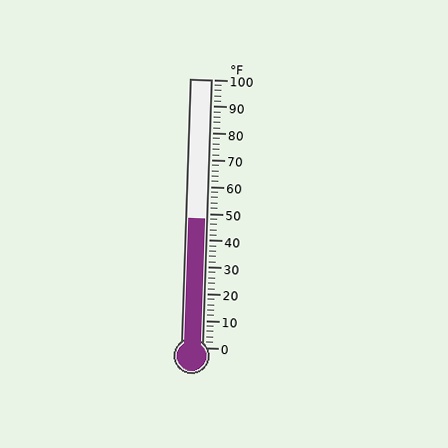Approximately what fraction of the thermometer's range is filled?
The thermometer is filled to approximately 50% of its range.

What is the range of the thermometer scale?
The thermometer scale ranges from 0°F to 100°F.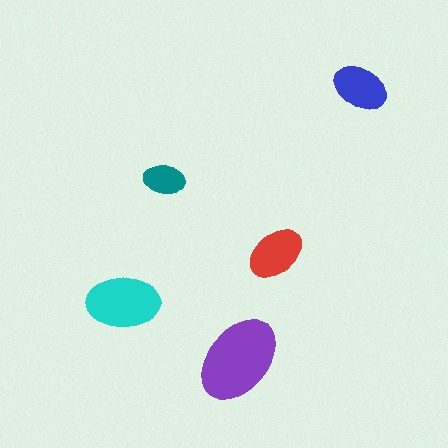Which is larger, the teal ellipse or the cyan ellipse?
The cyan one.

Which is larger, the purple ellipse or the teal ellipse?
The purple one.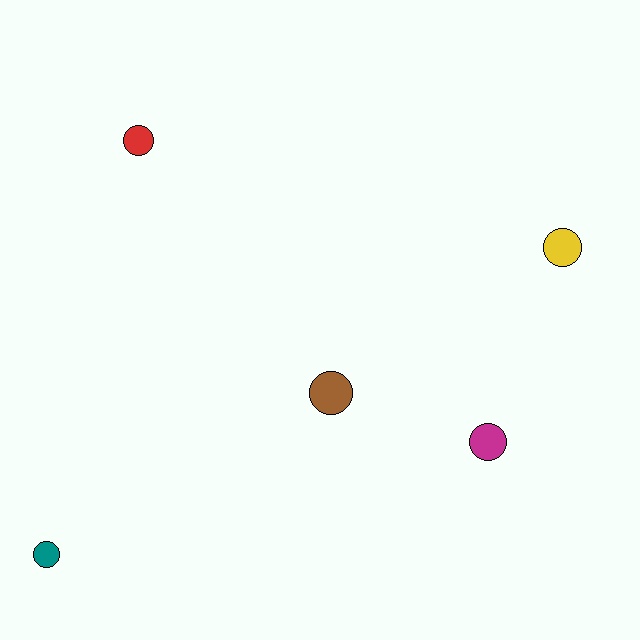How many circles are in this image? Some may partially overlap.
There are 5 circles.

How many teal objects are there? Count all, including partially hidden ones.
There is 1 teal object.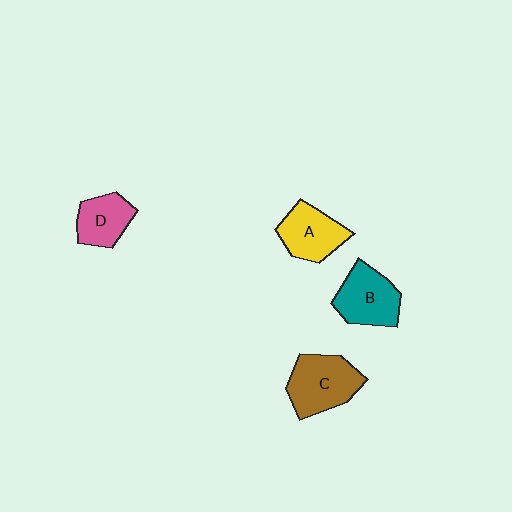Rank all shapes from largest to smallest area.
From largest to smallest: C (brown), B (teal), A (yellow), D (pink).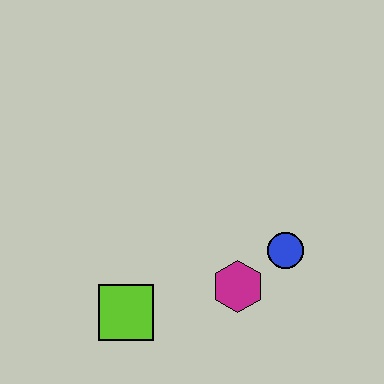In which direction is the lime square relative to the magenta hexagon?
The lime square is to the left of the magenta hexagon.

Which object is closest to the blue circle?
The magenta hexagon is closest to the blue circle.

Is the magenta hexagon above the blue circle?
No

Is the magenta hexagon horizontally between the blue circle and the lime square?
Yes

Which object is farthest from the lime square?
The blue circle is farthest from the lime square.